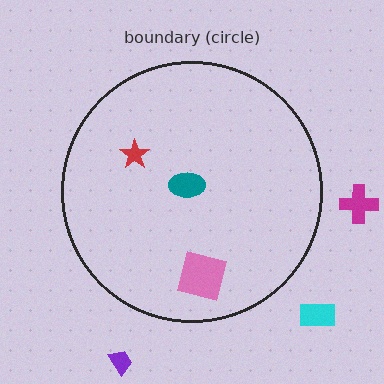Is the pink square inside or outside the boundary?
Inside.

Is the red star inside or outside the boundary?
Inside.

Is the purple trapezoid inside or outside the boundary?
Outside.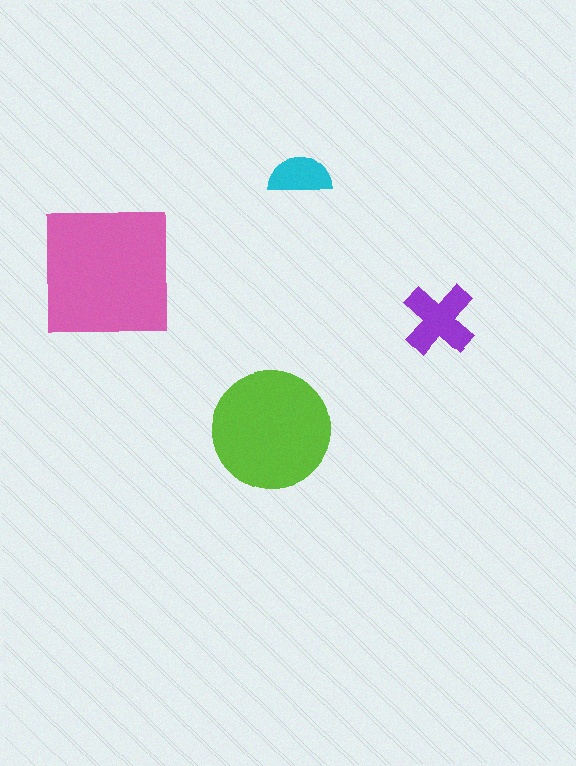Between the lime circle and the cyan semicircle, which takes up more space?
The lime circle.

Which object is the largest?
The pink square.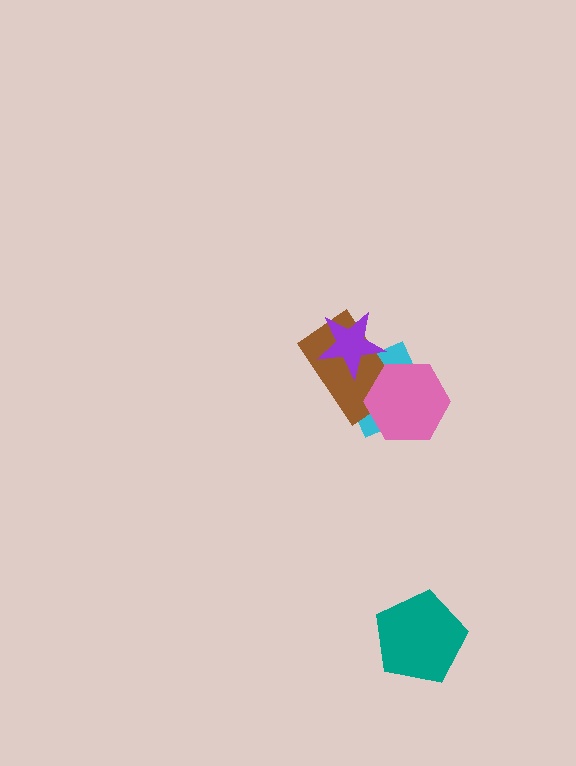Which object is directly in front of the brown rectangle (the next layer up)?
The pink hexagon is directly in front of the brown rectangle.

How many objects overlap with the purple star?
2 objects overlap with the purple star.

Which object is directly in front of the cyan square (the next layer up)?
The brown rectangle is directly in front of the cyan square.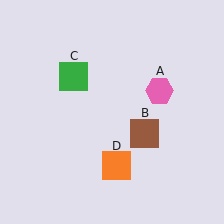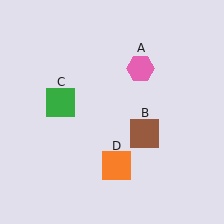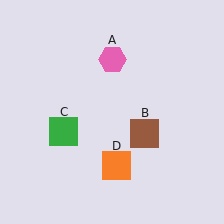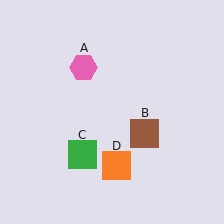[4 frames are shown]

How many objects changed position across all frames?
2 objects changed position: pink hexagon (object A), green square (object C).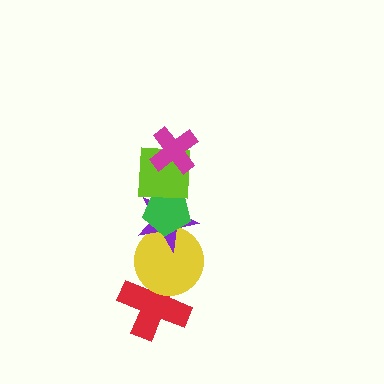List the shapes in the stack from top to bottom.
From top to bottom: the magenta cross, the lime square, the green pentagon, the purple star, the yellow circle, the red cross.